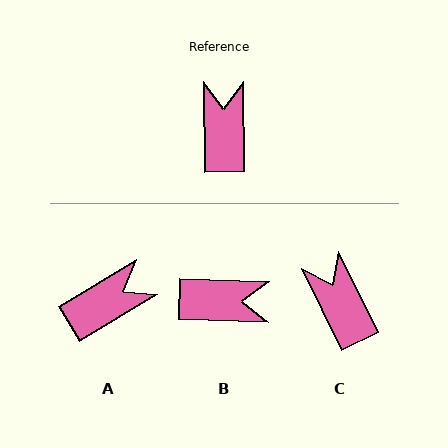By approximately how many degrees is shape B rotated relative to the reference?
Approximately 93 degrees clockwise.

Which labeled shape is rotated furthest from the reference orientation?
B, about 93 degrees away.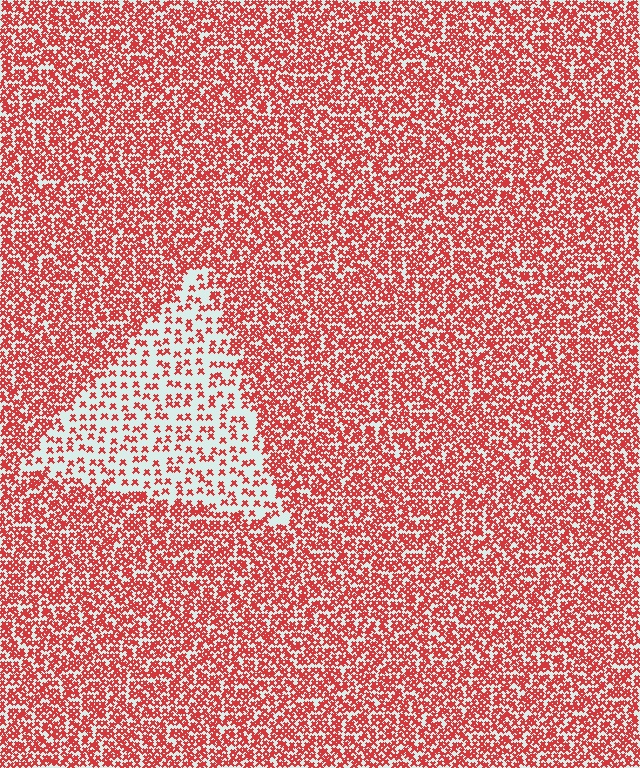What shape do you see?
I see a triangle.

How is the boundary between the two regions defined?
The boundary is defined by a change in element density (approximately 2.6x ratio). All elements are the same color, size, and shape.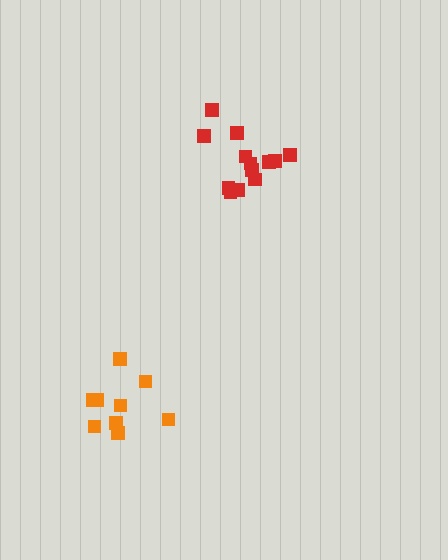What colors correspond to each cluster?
The clusters are colored: orange, red.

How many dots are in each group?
Group 1: 9 dots, Group 2: 13 dots (22 total).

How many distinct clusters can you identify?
There are 2 distinct clusters.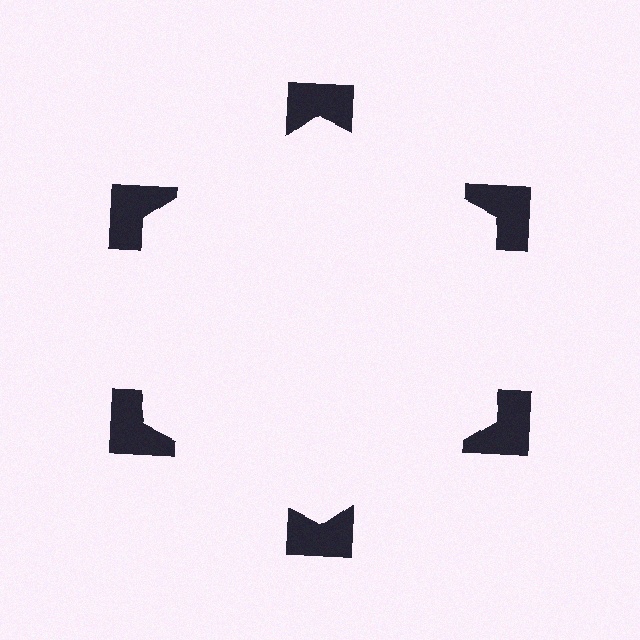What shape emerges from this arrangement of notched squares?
An illusory hexagon — its edges are inferred from the aligned wedge cuts in the notched squares, not physically drawn.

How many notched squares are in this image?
There are 6 — one at each vertex of the illusory hexagon.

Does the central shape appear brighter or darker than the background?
It typically appears slightly brighter than the background, even though no actual brightness change is drawn.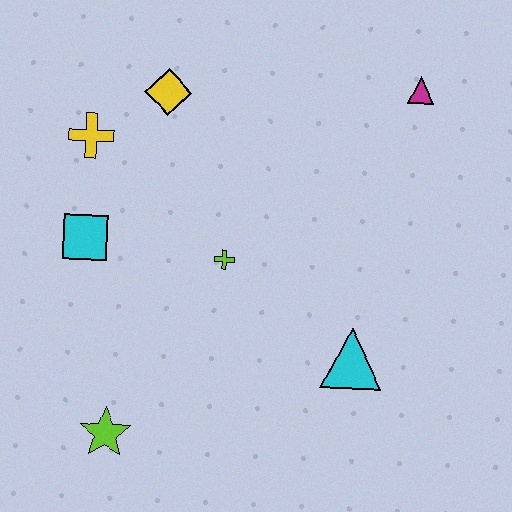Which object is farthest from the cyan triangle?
The yellow cross is farthest from the cyan triangle.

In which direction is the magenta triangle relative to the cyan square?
The magenta triangle is to the right of the cyan square.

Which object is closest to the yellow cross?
The yellow diamond is closest to the yellow cross.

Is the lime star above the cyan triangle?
No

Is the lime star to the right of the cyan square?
Yes